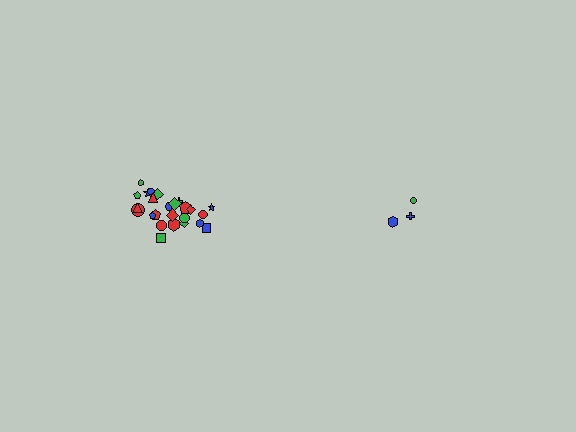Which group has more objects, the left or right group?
The left group.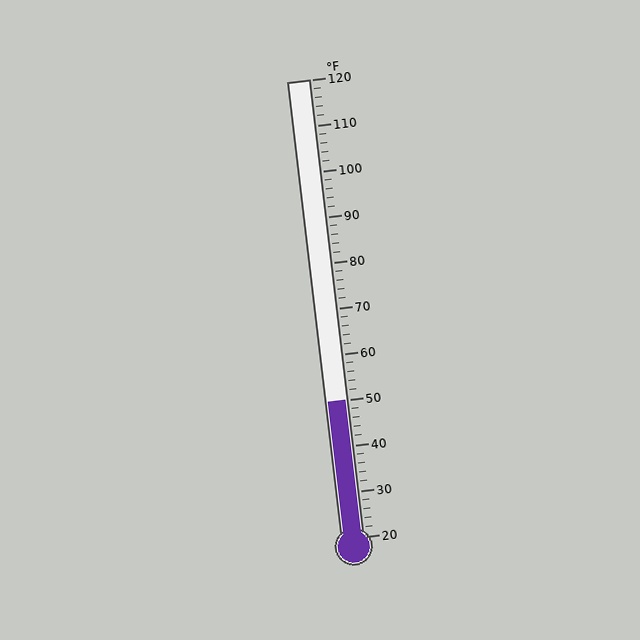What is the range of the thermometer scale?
The thermometer scale ranges from 20°F to 120°F.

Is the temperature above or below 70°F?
The temperature is below 70°F.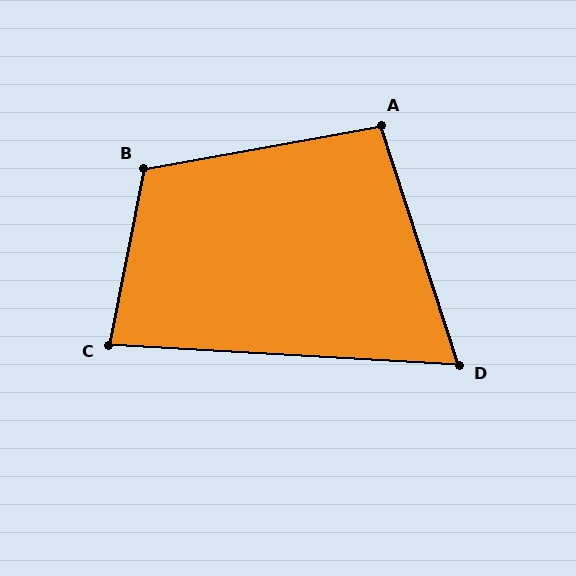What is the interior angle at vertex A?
Approximately 98 degrees (obtuse).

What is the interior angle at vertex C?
Approximately 82 degrees (acute).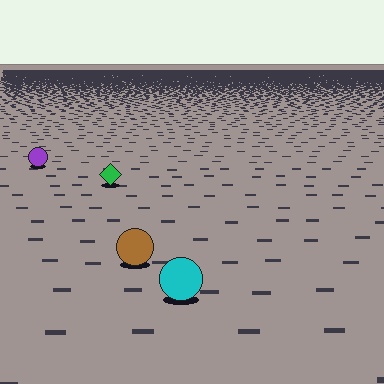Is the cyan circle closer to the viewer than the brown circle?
Yes. The cyan circle is closer — you can tell from the texture gradient: the ground texture is coarser near it.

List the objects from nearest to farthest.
From nearest to farthest: the cyan circle, the brown circle, the green diamond, the purple circle.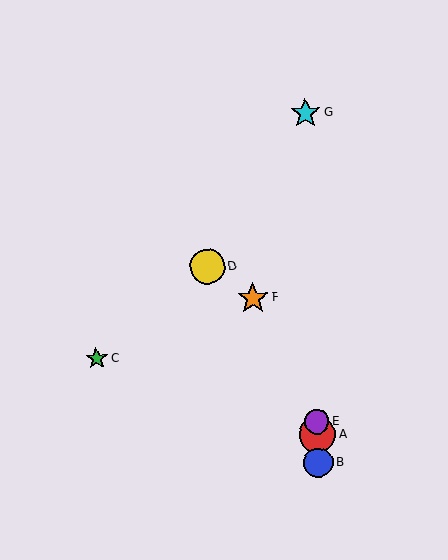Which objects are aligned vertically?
Objects A, B, E, G are aligned vertically.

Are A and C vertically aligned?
No, A is at x≈317 and C is at x≈97.